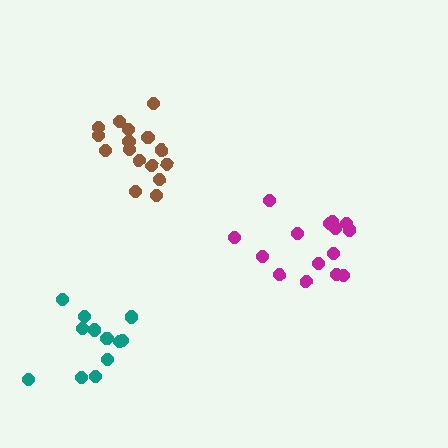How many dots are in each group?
Group 1: 15 dots, Group 2: 12 dots, Group 3: 16 dots (43 total).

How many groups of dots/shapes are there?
There are 3 groups.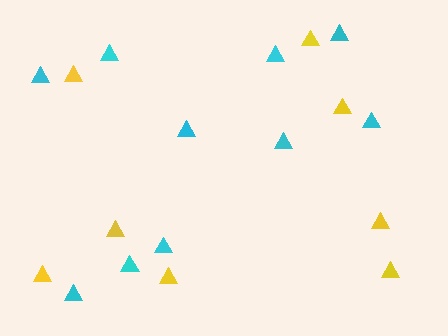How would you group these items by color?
There are 2 groups: one group of yellow triangles (8) and one group of cyan triangles (10).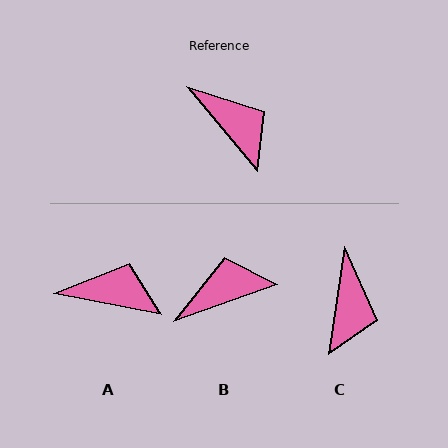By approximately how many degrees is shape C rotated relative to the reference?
Approximately 48 degrees clockwise.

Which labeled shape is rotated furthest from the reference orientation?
B, about 70 degrees away.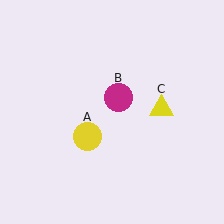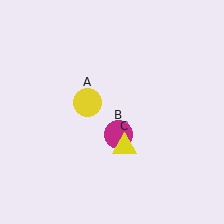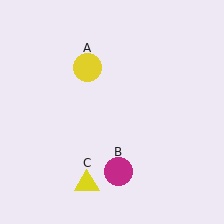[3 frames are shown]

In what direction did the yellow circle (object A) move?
The yellow circle (object A) moved up.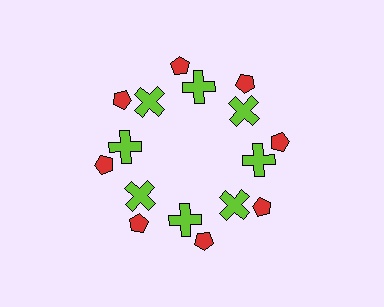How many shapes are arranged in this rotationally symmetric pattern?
There are 16 shapes, arranged in 8 groups of 2.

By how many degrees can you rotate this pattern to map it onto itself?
The pattern maps onto itself every 45 degrees of rotation.